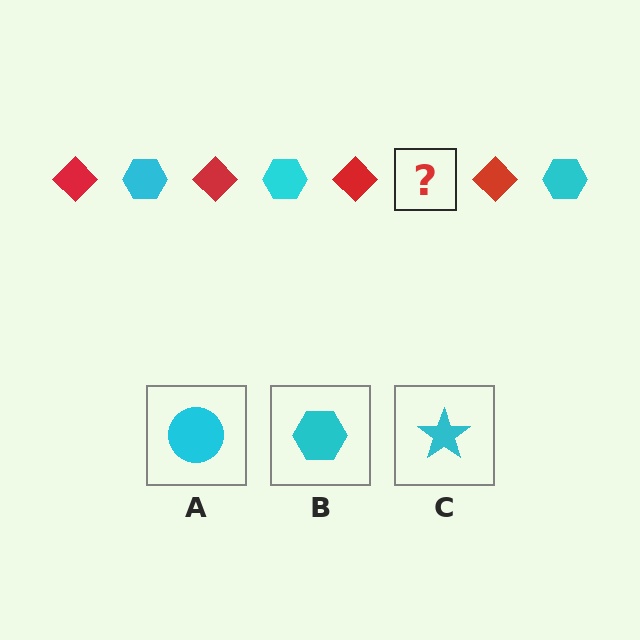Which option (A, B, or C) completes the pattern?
B.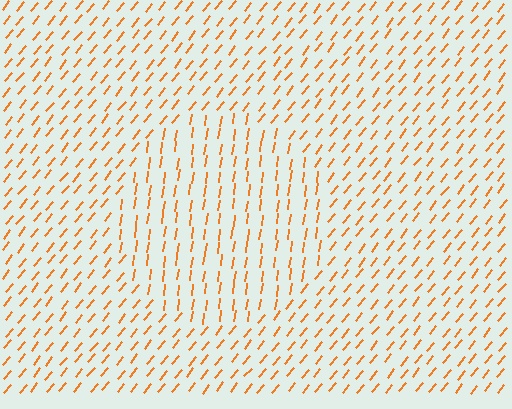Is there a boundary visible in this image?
Yes, there is a texture boundary formed by a change in line orientation.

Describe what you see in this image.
The image is filled with small orange line segments. A circle region in the image has lines oriented differently from the surrounding lines, creating a visible texture boundary.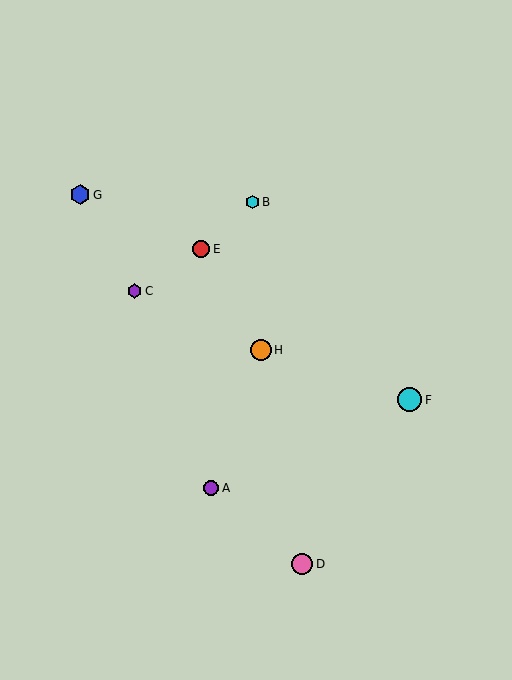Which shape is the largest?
The cyan circle (labeled F) is the largest.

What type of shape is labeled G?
Shape G is a blue hexagon.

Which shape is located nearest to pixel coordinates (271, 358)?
The orange circle (labeled H) at (261, 350) is nearest to that location.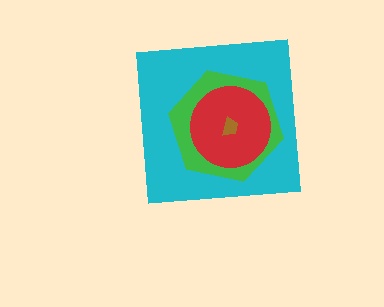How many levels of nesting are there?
4.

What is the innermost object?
The brown trapezoid.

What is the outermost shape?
The cyan square.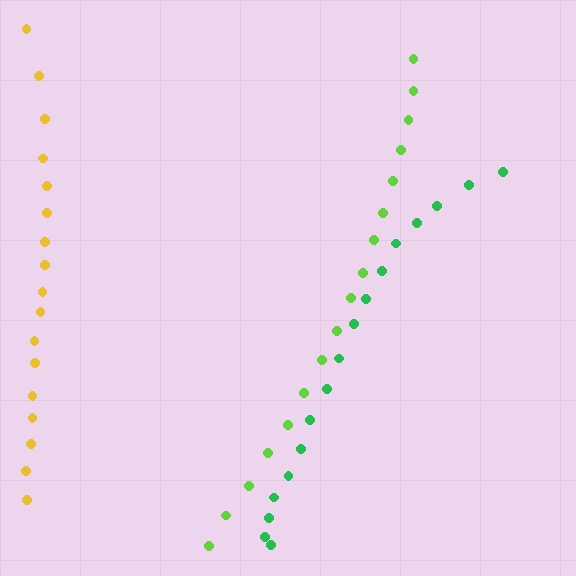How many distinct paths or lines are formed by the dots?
There are 3 distinct paths.